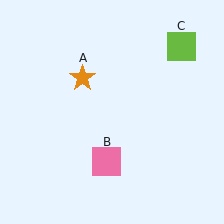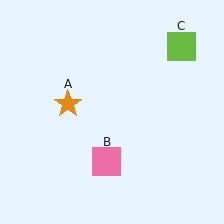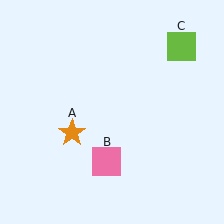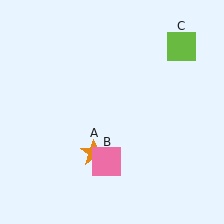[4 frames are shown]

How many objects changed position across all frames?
1 object changed position: orange star (object A).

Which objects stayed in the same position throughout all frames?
Pink square (object B) and lime square (object C) remained stationary.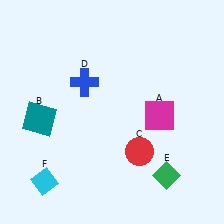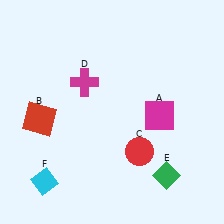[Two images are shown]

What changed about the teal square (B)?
In Image 1, B is teal. In Image 2, it changed to red.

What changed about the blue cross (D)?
In Image 1, D is blue. In Image 2, it changed to magenta.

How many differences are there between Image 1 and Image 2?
There are 2 differences between the two images.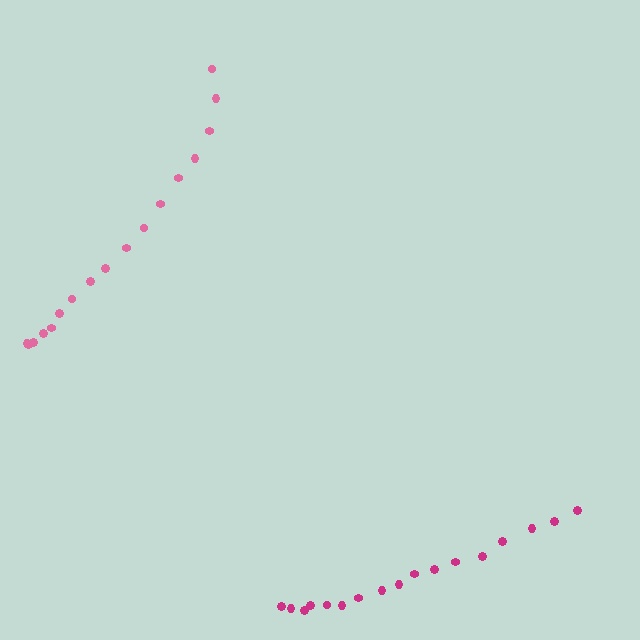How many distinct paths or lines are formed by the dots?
There are 2 distinct paths.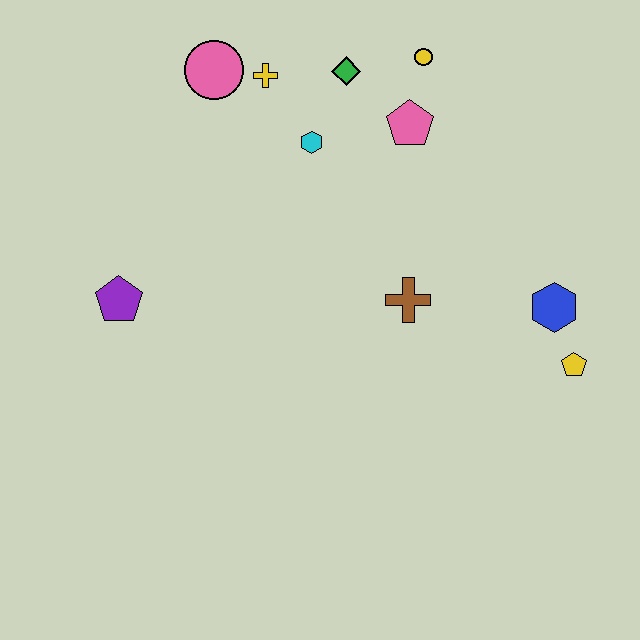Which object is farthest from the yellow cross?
The yellow pentagon is farthest from the yellow cross.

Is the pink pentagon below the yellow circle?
Yes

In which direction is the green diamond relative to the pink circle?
The green diamond is to the right of the pink circle.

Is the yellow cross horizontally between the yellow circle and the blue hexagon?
No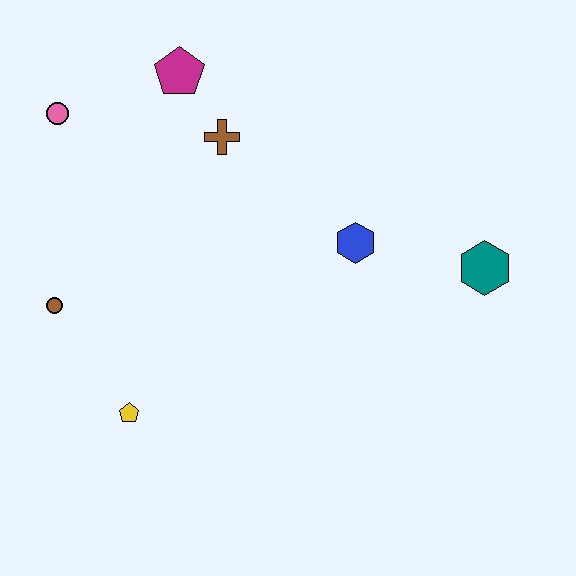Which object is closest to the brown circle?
The yellow pentagon is closest to the brown circle.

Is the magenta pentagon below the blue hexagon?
No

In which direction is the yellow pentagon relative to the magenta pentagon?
The yellow pentagon is below the magenta pentagon.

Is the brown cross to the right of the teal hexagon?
No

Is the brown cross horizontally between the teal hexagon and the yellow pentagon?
Yes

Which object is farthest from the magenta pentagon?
The teal hexagon is farthest from the magenta pentagon.